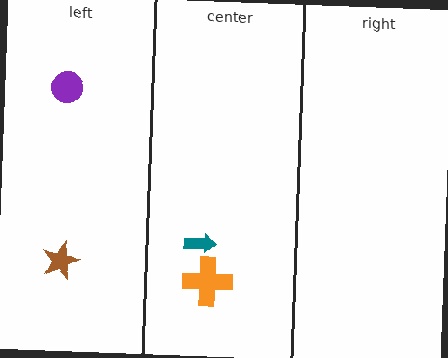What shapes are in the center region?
The orange cross, the teal arrow.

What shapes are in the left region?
The brown star, the purple circle.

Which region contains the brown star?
The left region.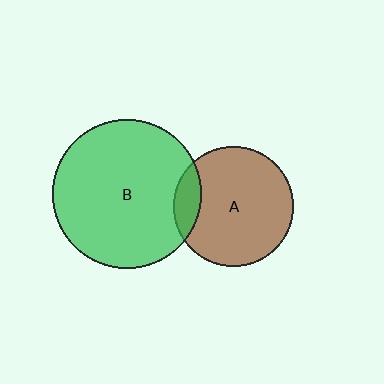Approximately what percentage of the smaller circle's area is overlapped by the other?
Approximately 15%.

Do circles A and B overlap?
Yes.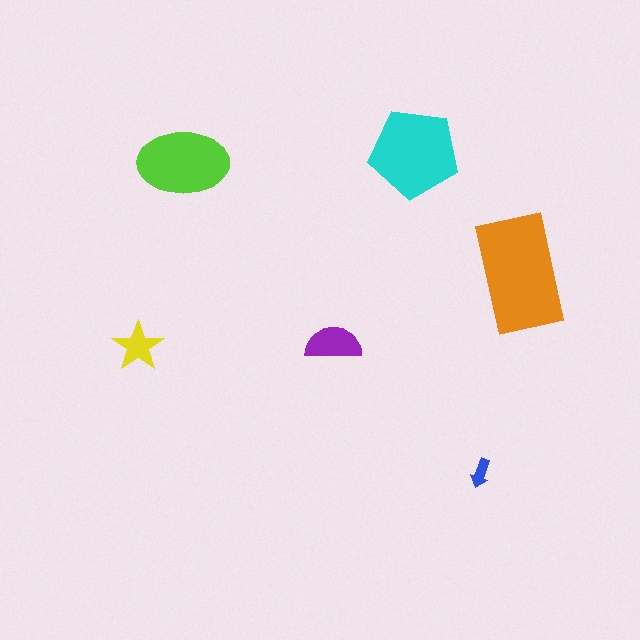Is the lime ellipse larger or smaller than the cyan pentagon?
Smaller.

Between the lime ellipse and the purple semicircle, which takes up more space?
The lime ellipse.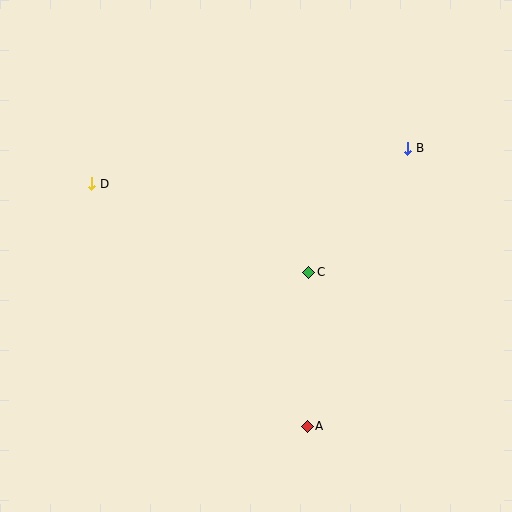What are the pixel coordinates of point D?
Point D is at (92, 184).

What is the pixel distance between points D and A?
The distance between D and A is 324 pixels.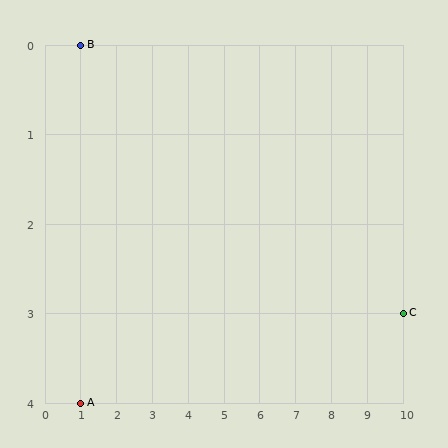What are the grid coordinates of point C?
Point C is at grid coordinates (10, 3).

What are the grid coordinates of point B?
Point B is at grid coordinates (1, 0).